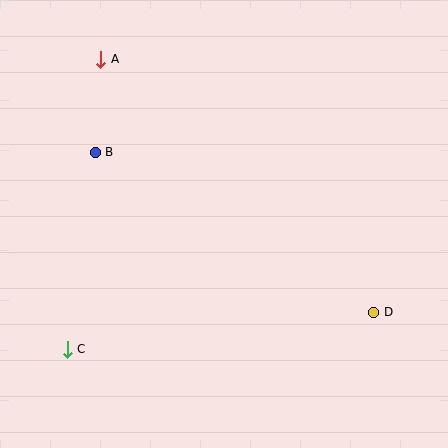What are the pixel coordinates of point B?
Point B is at (95, 152).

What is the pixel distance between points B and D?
The distance between B and D is 321 pixels.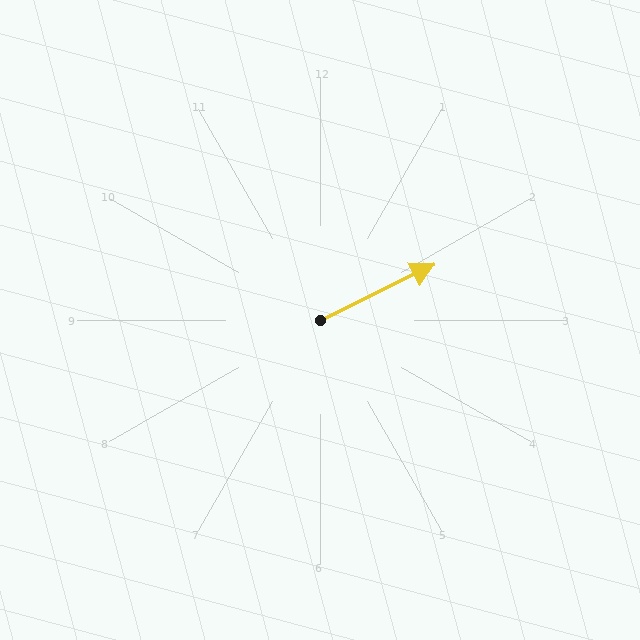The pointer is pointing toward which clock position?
Roughly 2 o'clock.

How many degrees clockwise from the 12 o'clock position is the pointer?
Approximately 64 degrees.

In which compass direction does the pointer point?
Northeast.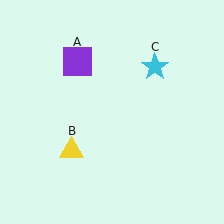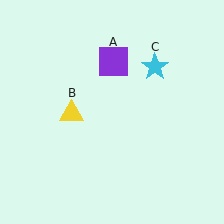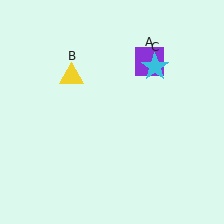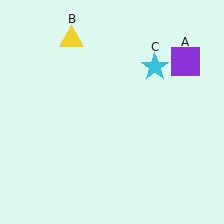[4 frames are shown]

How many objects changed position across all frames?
2 objects changed position: purple square (object A), yellow triangle (object B).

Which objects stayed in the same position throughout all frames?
Cyan star (object C) remained stationary.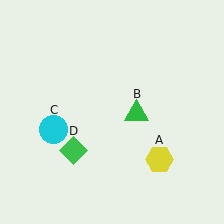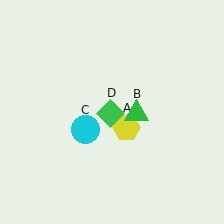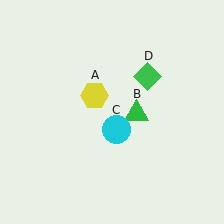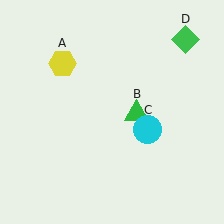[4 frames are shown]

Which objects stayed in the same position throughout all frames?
Green triangle (object B) remained stationary.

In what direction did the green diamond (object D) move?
The green diamond (object D) moved up and to the right.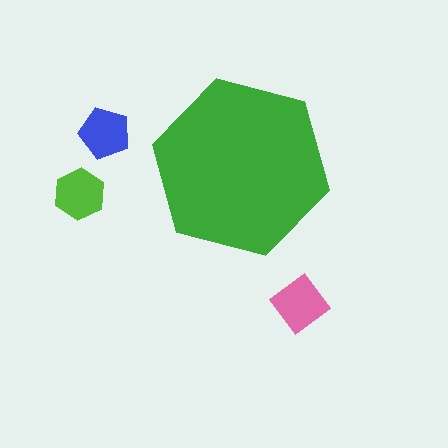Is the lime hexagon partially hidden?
No, the lime hexagon is fully visible.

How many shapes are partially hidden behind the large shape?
0 shapes are partially hidden.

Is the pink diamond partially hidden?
No, the pink diamond is fully visible.